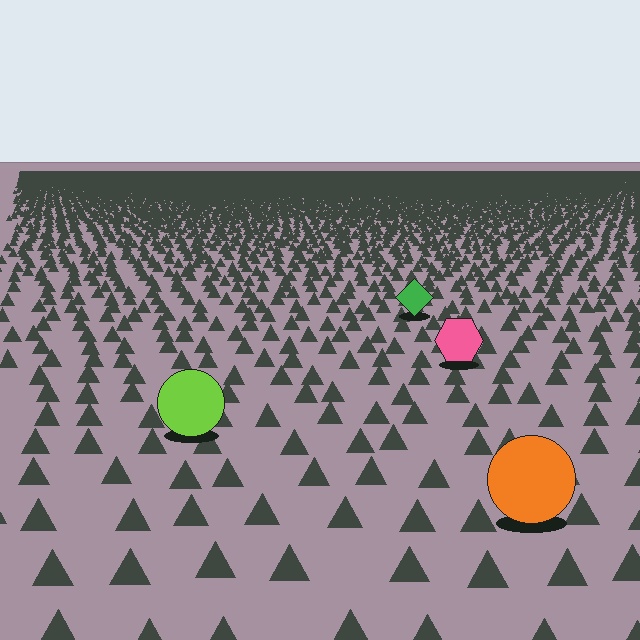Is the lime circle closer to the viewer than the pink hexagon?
Yes. The lime circle is closer — you can tell from the texture gradient: the ground texture is coarser near it.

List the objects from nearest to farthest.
From nearest to farthest: the orange circle, the lime circle, the pink hexagon, the green diamond.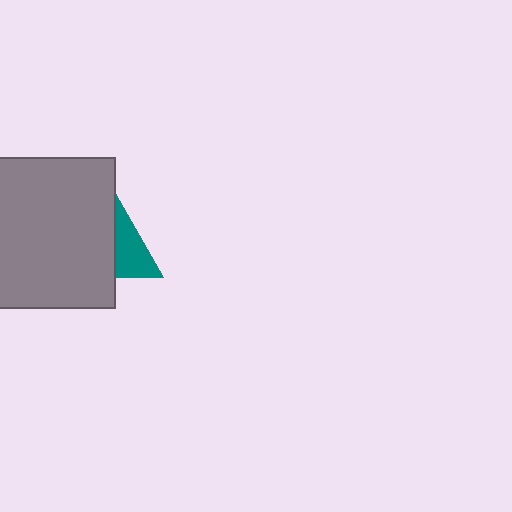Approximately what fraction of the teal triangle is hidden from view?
Roughly 57% of the teal triangle is hidden behind the gray square.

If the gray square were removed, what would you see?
You would see the complete teal triangle.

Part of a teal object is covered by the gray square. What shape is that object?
It is a triangle.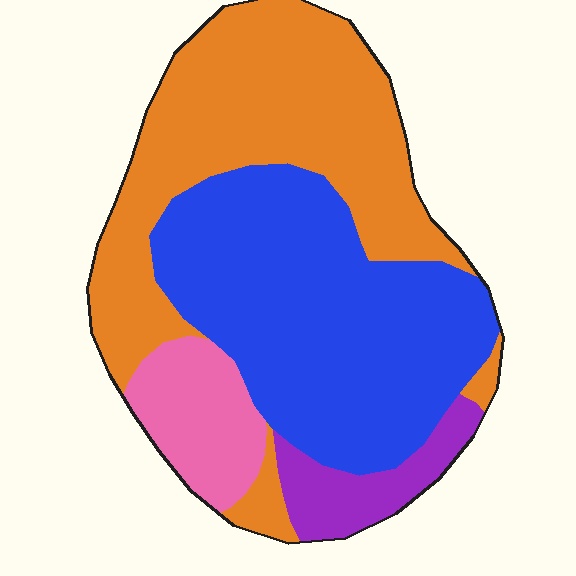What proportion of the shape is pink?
Pink takes up about one tenth (1/10) of the shape.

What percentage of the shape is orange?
Orange covers 40% of the shape.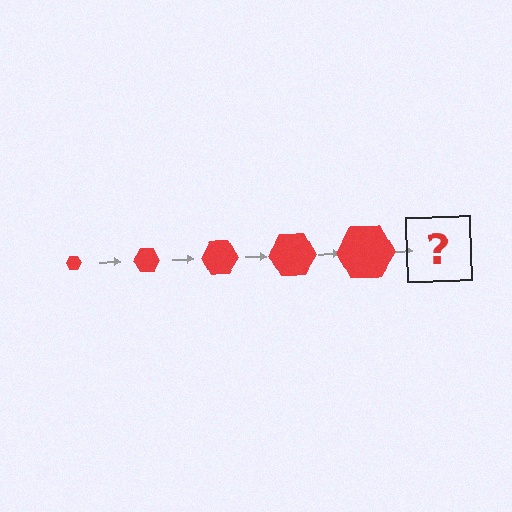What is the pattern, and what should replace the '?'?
The pattern is that the hexagon gets progressively larger each step. The '?' should be a red hexagon, larger than the previous one.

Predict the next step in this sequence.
The next step is a red hexagon, larger than the previous one.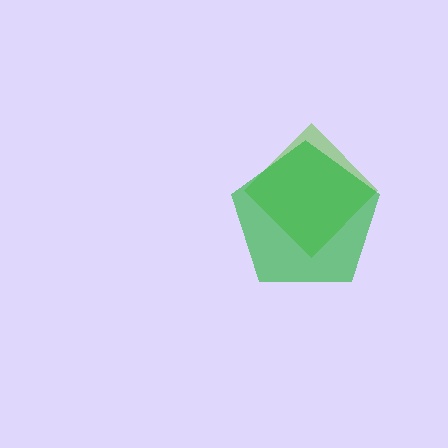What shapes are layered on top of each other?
The layered shapes are: a lime diamond, a green pentagon.